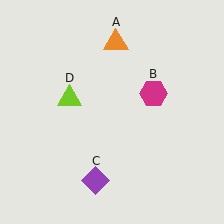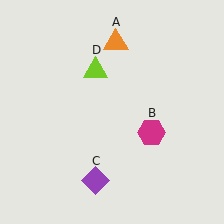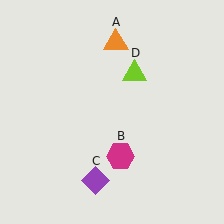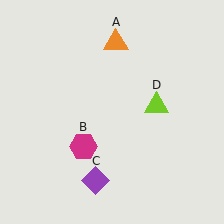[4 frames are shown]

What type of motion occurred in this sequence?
The magenta hexagon (object B), lime triangle (object D) rotated clockwise around the center of the scene.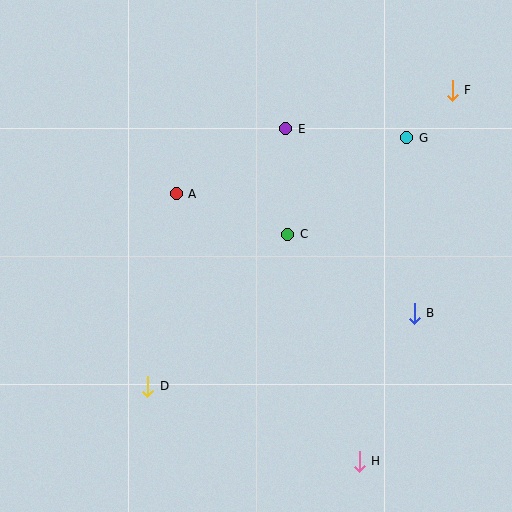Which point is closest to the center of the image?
Point C at (288, 234) is closest to the center.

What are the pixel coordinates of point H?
Point H is at (359, 461).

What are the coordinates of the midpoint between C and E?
The midpoint between C and E is at (287, 181).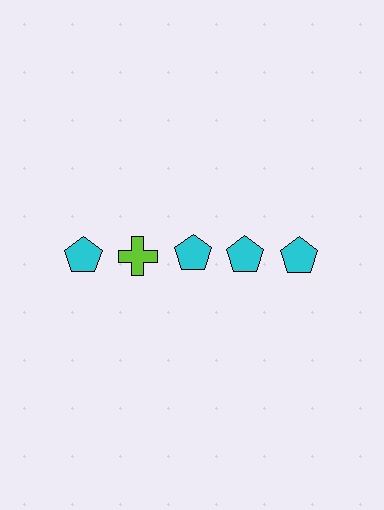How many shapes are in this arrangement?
There are 5 shapes arranged in a grid pattern.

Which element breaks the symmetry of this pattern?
The lime cross in the top row, second from left column breaks the symmetry. All other shapes are cyan pentagons.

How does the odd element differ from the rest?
It differs in both color (lime instead of cyan) and shape (cross instead of pentagon).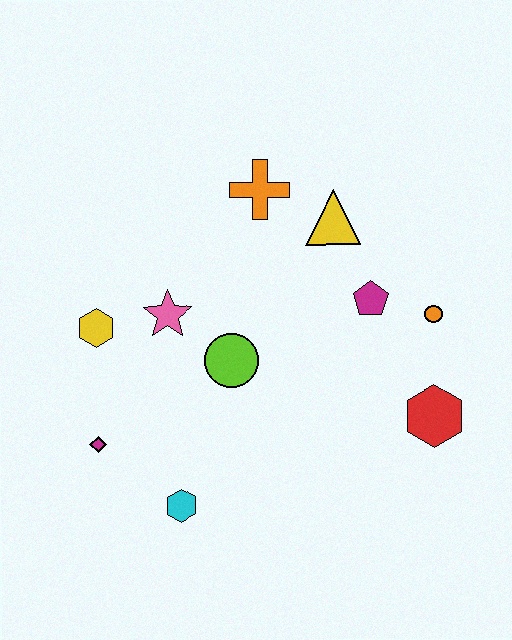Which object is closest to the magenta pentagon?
The orange circle is closest to the magenta pentagon.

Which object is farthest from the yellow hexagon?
The red hexagon is farthest from the yellow hexagon.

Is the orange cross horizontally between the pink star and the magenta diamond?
No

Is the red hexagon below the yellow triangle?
Yes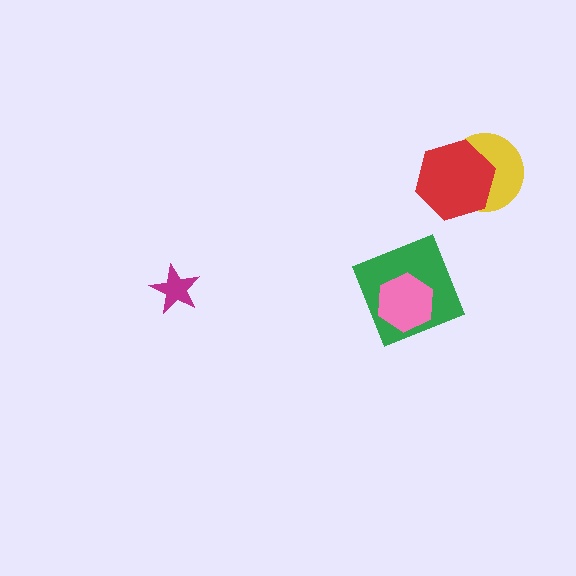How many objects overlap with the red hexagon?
1 object overlaps with the red hexagon.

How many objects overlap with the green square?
1 object overlaps with the green square.